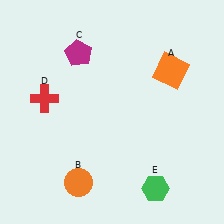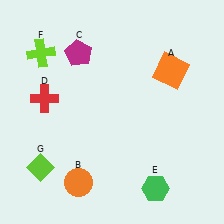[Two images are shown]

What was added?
A lime cross (F), a lime diamond (G) were added in Image 2.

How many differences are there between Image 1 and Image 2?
There are 2 differences between the two images.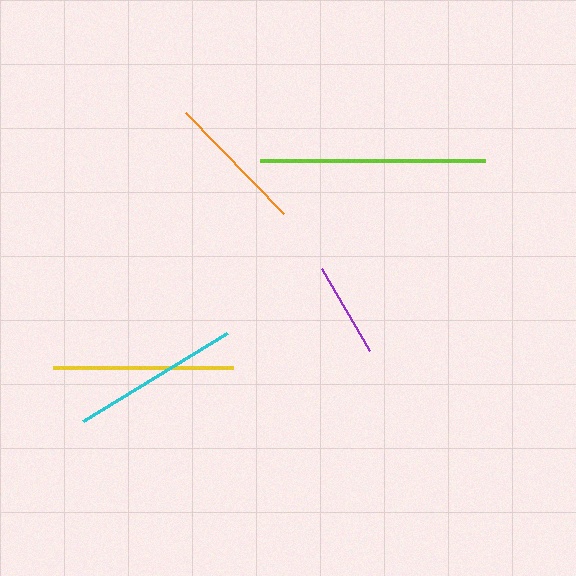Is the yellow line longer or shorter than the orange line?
The yellow line is longer than the orange line.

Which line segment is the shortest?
The purple line is the shortest at approximately 95 pixels.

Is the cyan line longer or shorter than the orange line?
The cyan line is longer than the orange line.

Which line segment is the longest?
The lime line is the longest at approximately 225 pixels.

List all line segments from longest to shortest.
From longest to shortest: lime, yellow, cyan, orange, purple.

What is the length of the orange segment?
The orange segment is approximately 140 pixels long.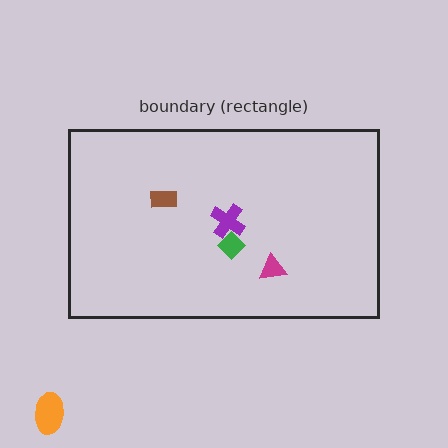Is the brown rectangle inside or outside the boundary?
Inside.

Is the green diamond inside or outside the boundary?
Inside.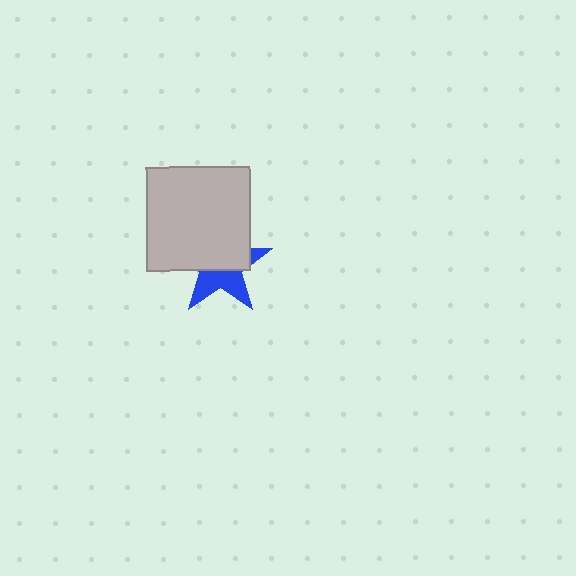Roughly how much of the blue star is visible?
A small part of it is visible (roughly 42%).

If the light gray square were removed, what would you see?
You would see the complete blue star.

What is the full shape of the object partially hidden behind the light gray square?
The partially hidden object is a blue star.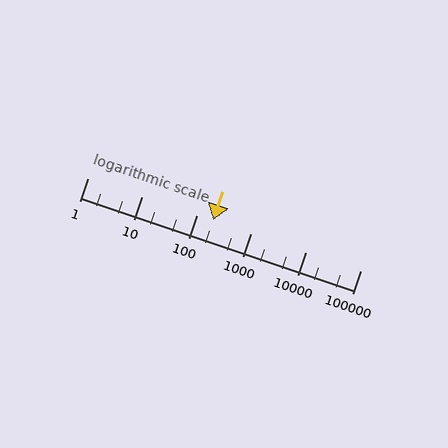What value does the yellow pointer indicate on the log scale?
The pointer indicates approximately 200.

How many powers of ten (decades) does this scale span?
The scale spans 5 decades, from 1 to 100000.